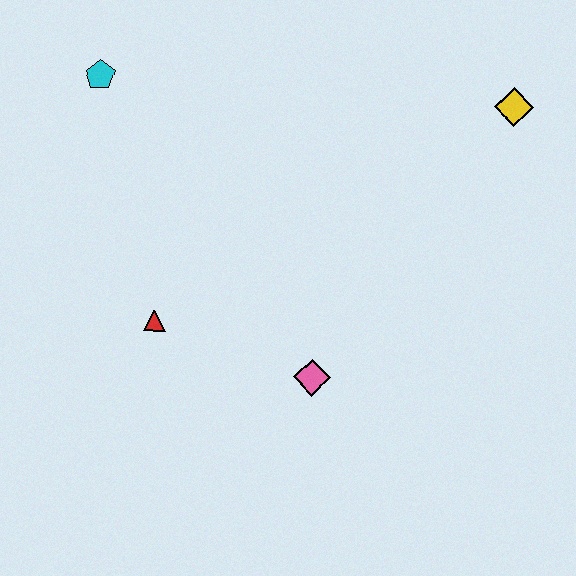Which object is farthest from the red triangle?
The yellow diamond is farthest from the red triangle.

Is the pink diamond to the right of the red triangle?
Yes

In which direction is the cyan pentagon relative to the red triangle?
The cyan pentagon is above the red triangle.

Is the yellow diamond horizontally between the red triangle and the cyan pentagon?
No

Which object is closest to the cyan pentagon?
The red triangle is closest to the cyan pentagon.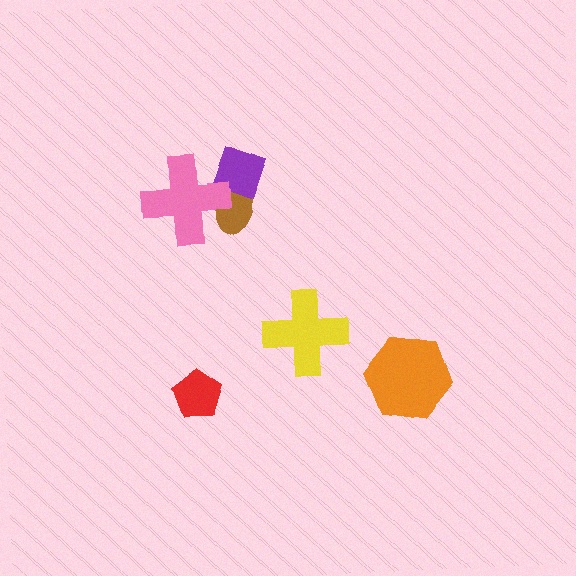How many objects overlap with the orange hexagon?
0 objects overlap with the orange hexagon.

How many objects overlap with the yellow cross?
0 objects overlap with the yellow cross.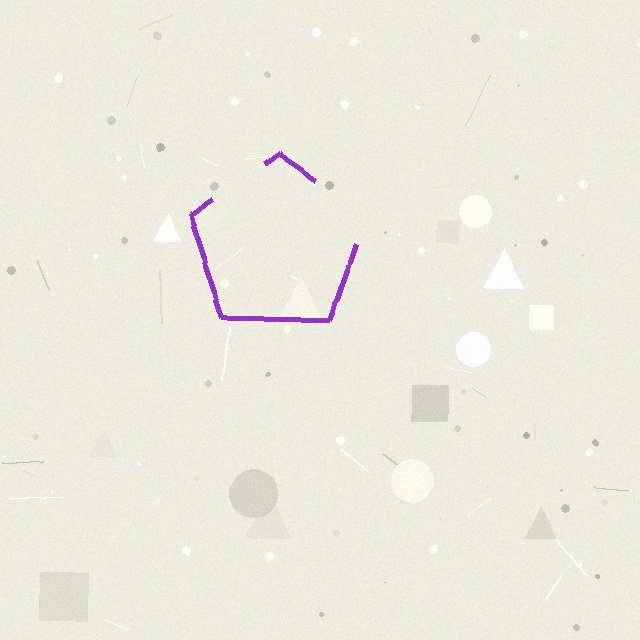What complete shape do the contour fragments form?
The contour fragments form a pentagon.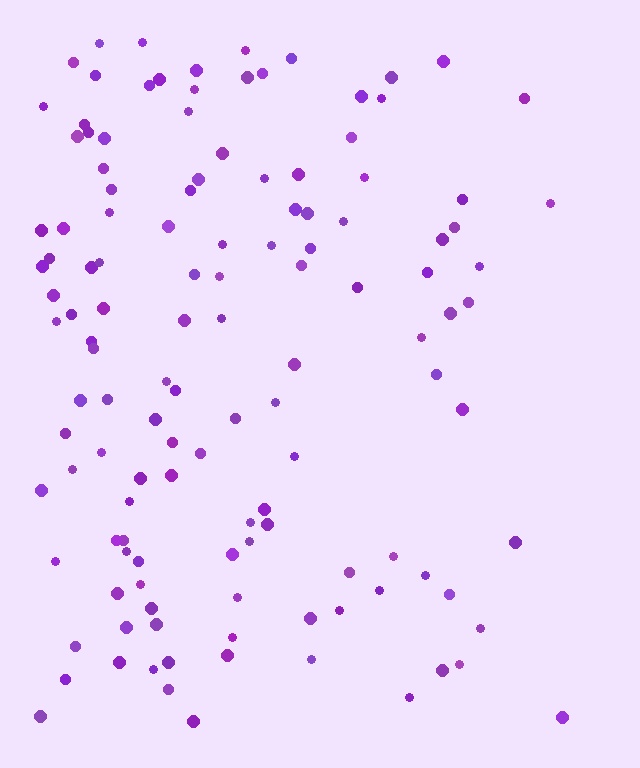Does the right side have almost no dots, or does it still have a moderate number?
Still a moderate number, just noticeably fewer than the left.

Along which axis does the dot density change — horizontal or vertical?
Horizontal.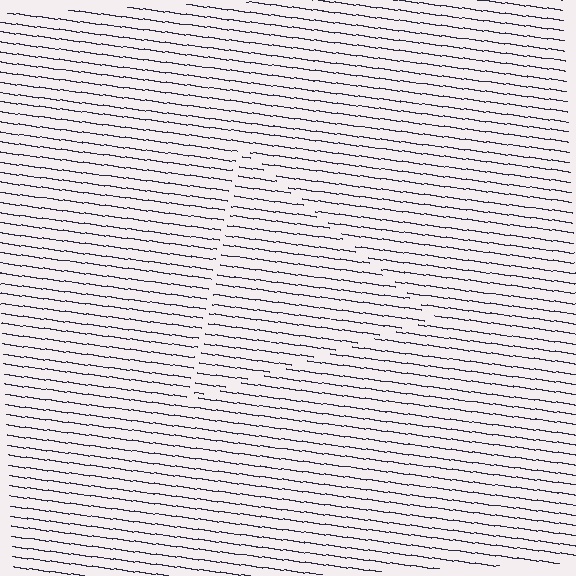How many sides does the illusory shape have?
3 sides — the line-ends trace a triangle.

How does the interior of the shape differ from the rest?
The interior of the shape contains the same grating, shifted by half a period — the contour is defined by the phase discontinuity where line-ends from the inner and outer gratings abut.